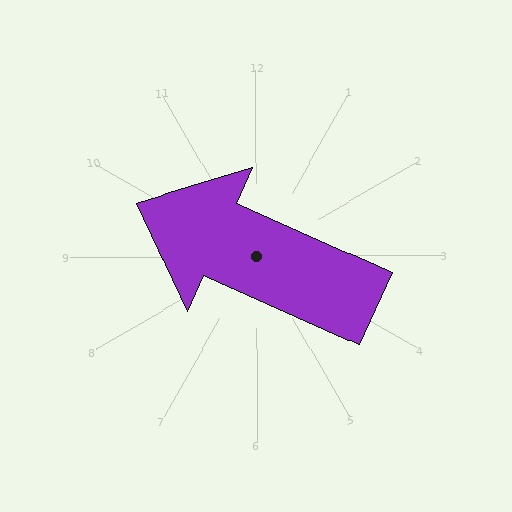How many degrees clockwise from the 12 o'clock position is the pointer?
Approximately 294 degrees.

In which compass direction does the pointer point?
Northwest.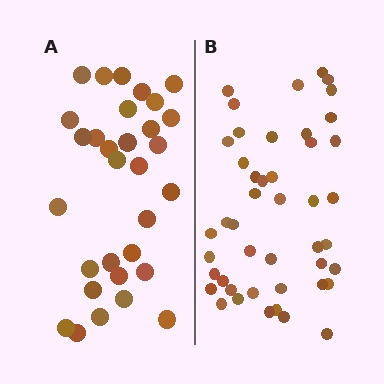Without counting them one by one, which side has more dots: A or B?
Region B (the right region) has more dots.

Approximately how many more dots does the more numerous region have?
Region B has approximately 15 more dots than region A.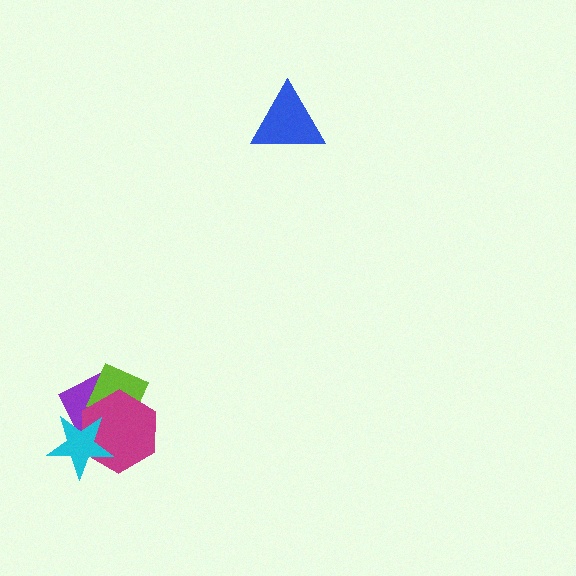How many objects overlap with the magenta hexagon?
3 objects overlap with the magenta hexagon.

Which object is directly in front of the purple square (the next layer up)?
The lime diamond is directly in front of the purple square.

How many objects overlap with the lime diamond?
2 objects overlap with the lime diamond.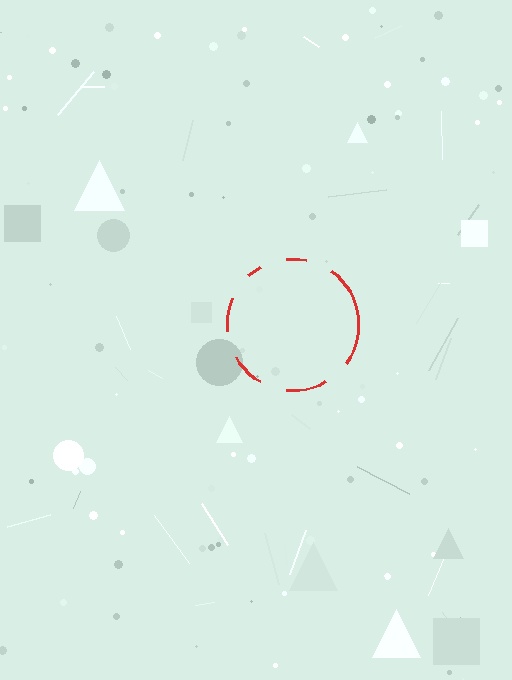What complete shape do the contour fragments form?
The contour fragments form a circle.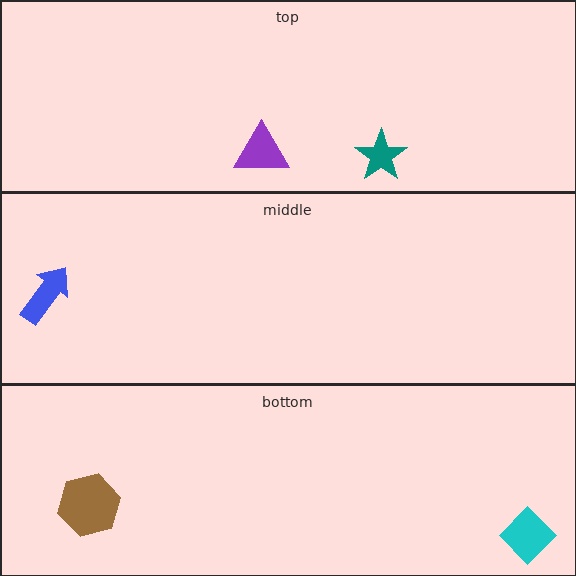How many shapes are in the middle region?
1.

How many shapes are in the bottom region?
2.